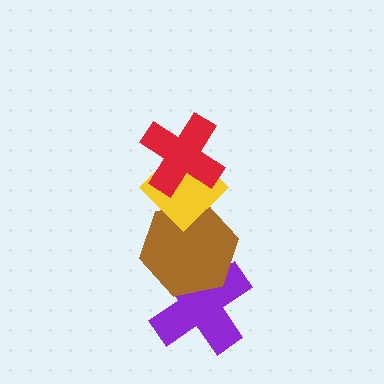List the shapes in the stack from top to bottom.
From top to bottom: the red cross, the yellow diamond, the brown hexagon, the purple cross.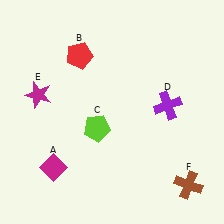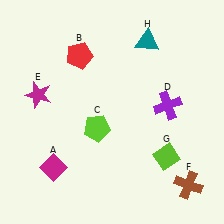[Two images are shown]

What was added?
A lime diamond (G), a teal triangle (H) were added in Image 2.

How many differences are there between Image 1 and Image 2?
There are 2 differences between the two images.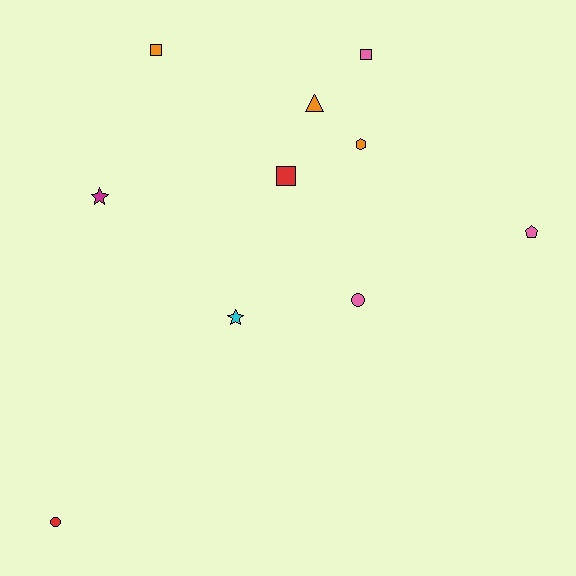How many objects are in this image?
There are 10 objects.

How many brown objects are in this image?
There are no brown objects.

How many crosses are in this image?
There are no crosses.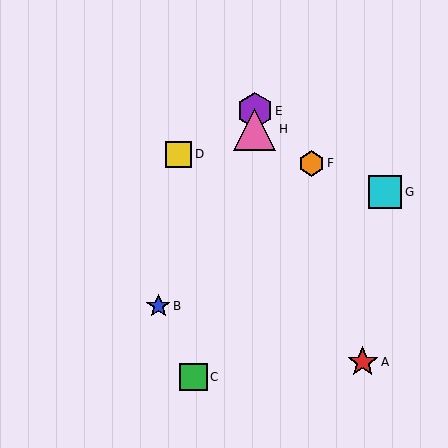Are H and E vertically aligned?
Yes, both are at x≈255.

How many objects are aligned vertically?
2 objects (E, H) are aligned vertically.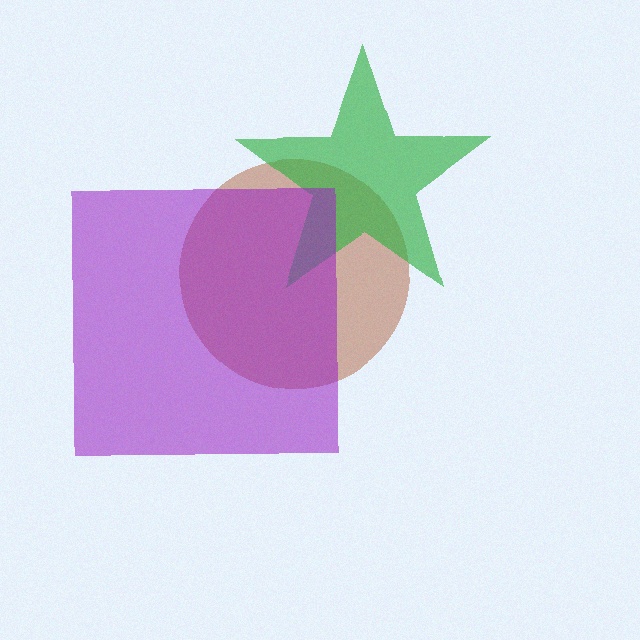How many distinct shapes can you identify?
There are 3 distinct shapes: a brown circle, a green star, a purple square.